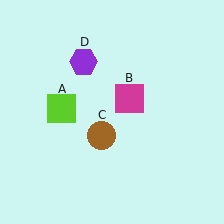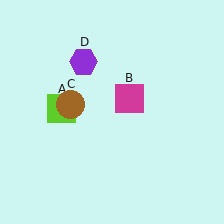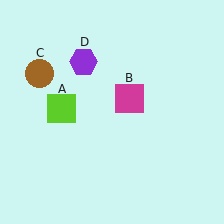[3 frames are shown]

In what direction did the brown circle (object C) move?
The brown circle (object C) moved up and to the left.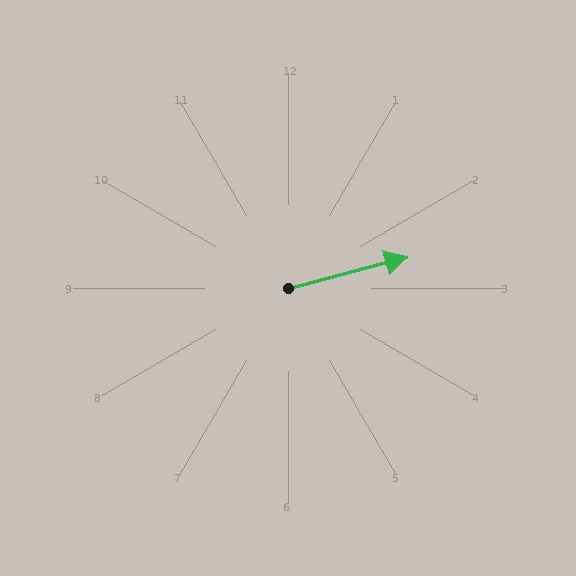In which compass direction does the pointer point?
East.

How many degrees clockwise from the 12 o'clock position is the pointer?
Approximately 75 degrees.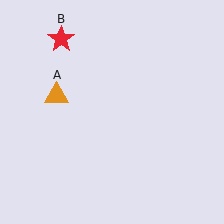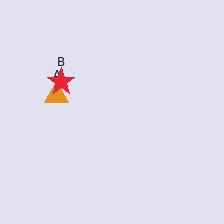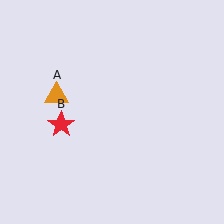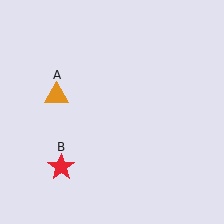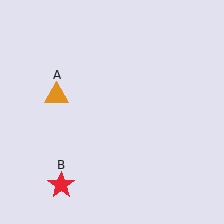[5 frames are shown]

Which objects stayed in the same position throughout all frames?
Orange triangle (object A) remained stationary.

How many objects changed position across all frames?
1 object changed position: red star (object B).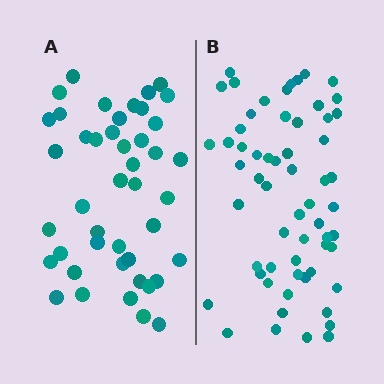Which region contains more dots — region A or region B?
Region B (the right region) has more dots.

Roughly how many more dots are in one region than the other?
Region B has approximately 15 more dots than region A.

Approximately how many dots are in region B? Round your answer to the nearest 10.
About 60 dots.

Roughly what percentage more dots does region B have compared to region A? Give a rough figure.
About 35% more.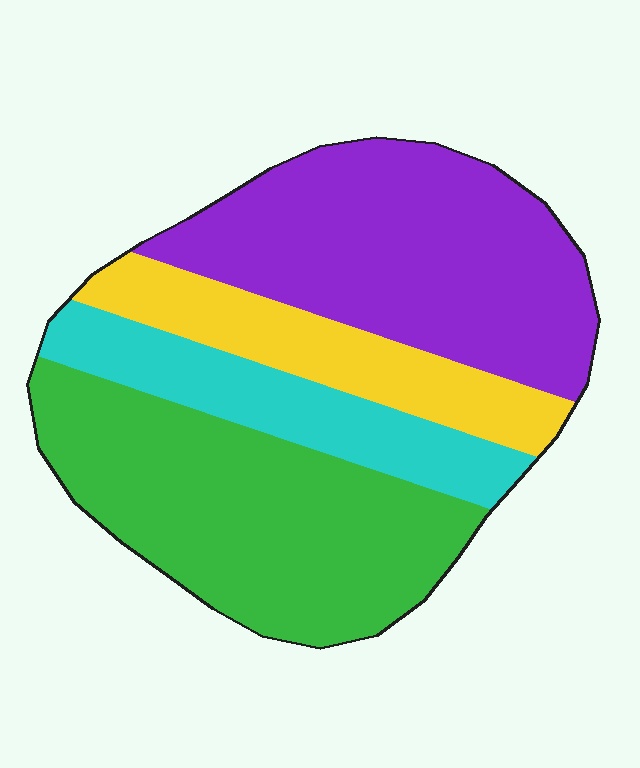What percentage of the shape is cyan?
Cyan covers about 15% of the shape.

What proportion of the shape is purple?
Purple takes up about one third (1/3) of the shape.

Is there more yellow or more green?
Green.